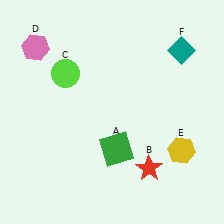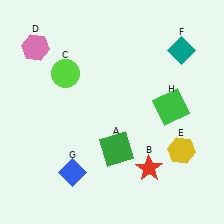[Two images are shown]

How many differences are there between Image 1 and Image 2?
There are 2 differences between the two images.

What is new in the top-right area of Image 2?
A green square (H) was added in the top-right area of Image 2.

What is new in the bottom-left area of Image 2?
A blue diamond (G) was added in the bottom-left area of Image 2.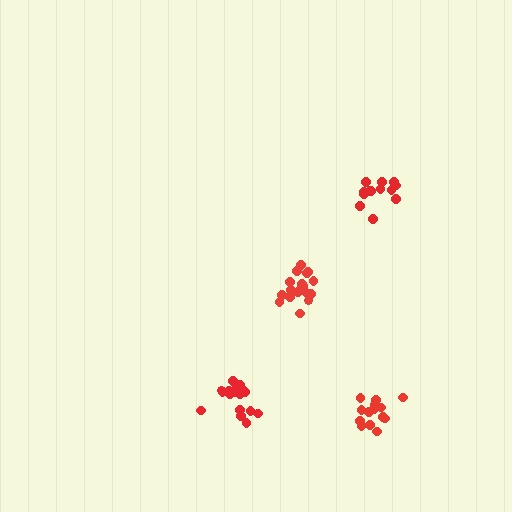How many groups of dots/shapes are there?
There are 4 groups.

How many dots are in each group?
Group 1: 18 dots, Group 2: 17 dots, Group 3: 13 dots, Group 4: 14 dots (62 total).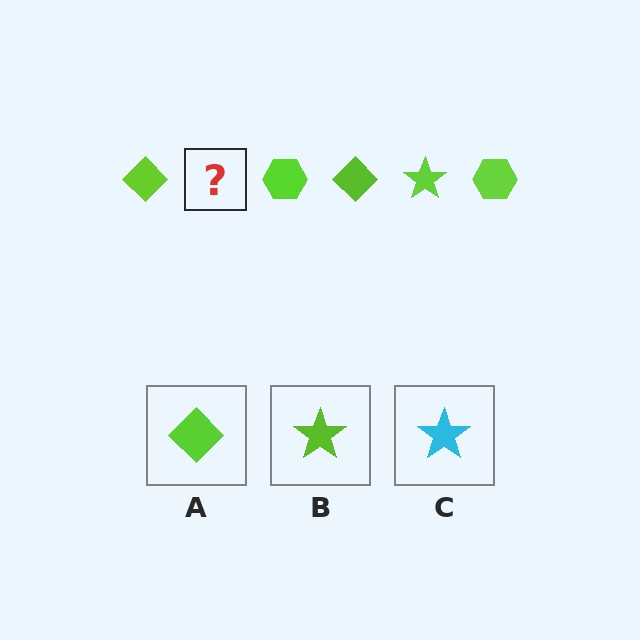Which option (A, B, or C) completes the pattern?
B.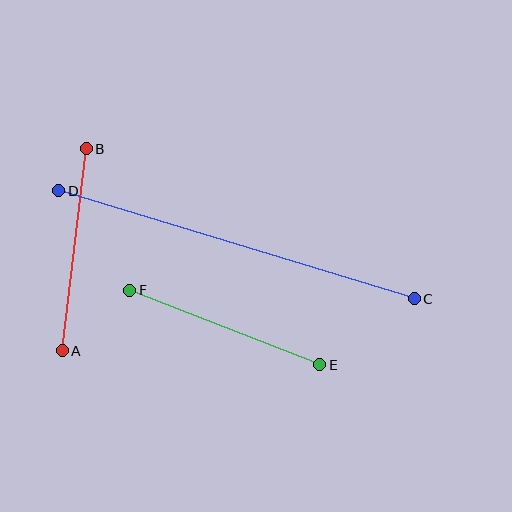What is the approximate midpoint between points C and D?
The midpoint is at approximately (236, 245) pixels.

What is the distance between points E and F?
The distance is approximately 204 pixels.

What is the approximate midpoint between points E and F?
The midpoint is at approximately (225, 327) pixels.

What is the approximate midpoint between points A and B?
The midpoint is at approximately (74, 250) pixels.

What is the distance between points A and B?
The distance is approximately 203 pixels.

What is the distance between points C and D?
The distance is approximately 372 pixels.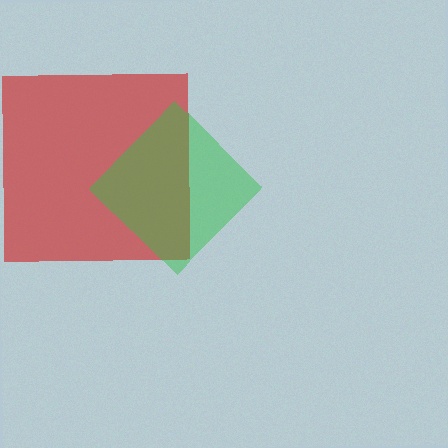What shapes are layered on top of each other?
The layered shapes are: a red square, a green diamond.